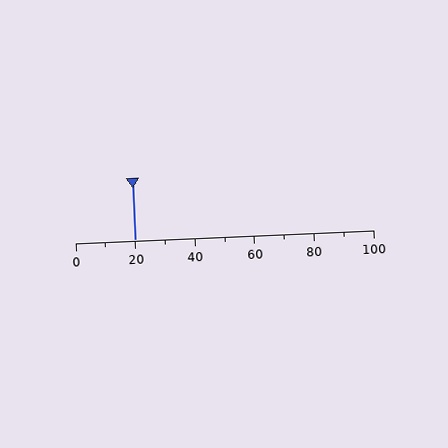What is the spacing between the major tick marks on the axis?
The major ticks are spaced 20 apart.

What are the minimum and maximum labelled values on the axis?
The axis runs from 0 to 100.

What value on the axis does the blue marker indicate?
The marker indicates approximately 20.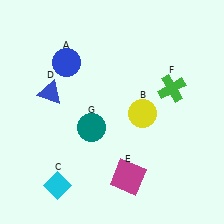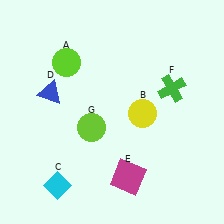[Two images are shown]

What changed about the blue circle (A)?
In Image 1, A is blue. In Image 2, it changed to lime.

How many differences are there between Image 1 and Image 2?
There are 2 differences between the two images.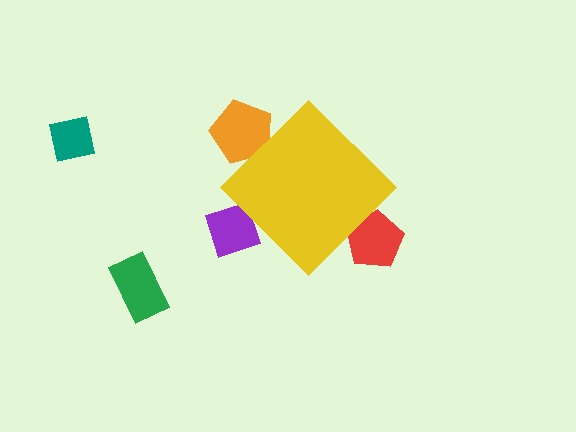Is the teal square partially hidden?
No, the teal square is fully visible.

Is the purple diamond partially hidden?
Yes, the purple diamond is partially hidden behind the yellow diamond.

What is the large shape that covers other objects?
A yellow diamond.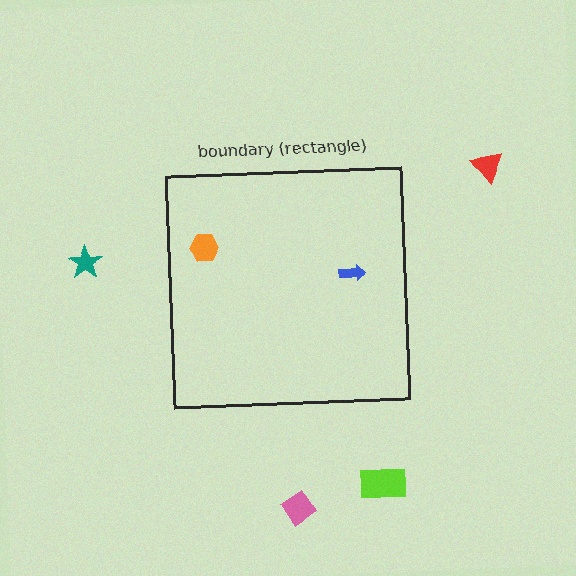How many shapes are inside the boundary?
2 inside, 4 outside.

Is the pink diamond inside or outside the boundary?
Outside.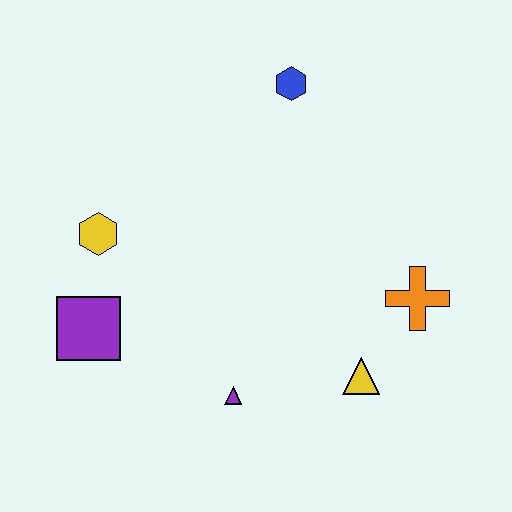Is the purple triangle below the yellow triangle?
Yes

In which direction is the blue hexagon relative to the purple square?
The blue hexagon is above the purple square.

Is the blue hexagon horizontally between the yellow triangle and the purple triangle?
Yes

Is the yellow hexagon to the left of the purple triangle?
Yes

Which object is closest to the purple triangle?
The yellow triangle is closest to the purple triangle.